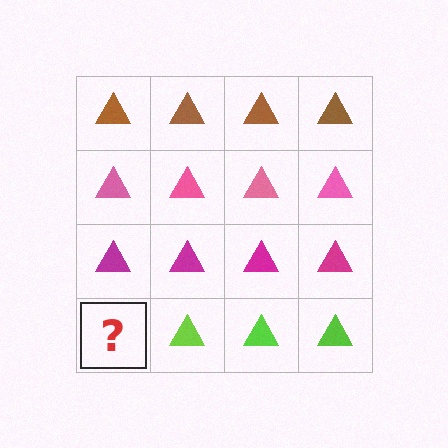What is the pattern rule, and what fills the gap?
The rule is that each row has a consistent color. The gap should be filled with a lime triangle.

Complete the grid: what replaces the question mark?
The question mark should be replaced with a lime triangle.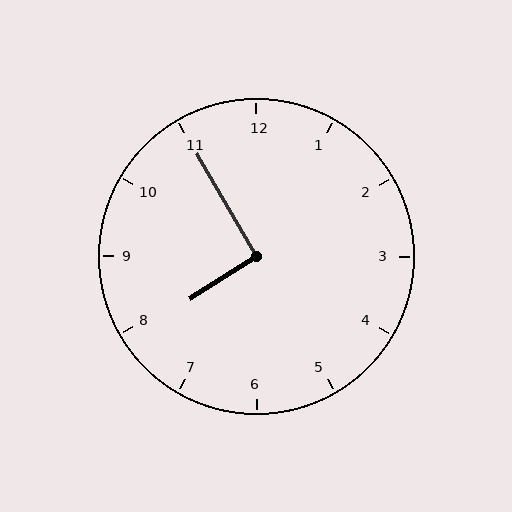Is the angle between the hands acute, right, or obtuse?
It is right.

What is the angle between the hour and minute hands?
Approximately 92 degrees.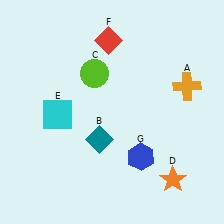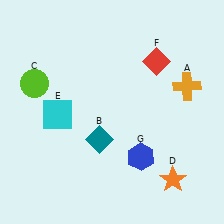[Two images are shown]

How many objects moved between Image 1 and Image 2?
2 objects moved between the two images.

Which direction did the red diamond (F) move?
The red diamond (F) moved right.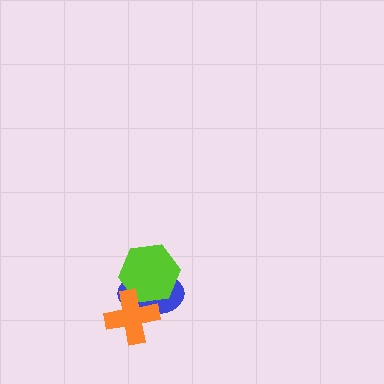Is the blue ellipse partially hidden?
Yes, it is partially covered by another shape.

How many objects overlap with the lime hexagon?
2 objects overlap with the lime hexagon.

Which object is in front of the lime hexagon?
The orange cross is in front of the lime hexagon.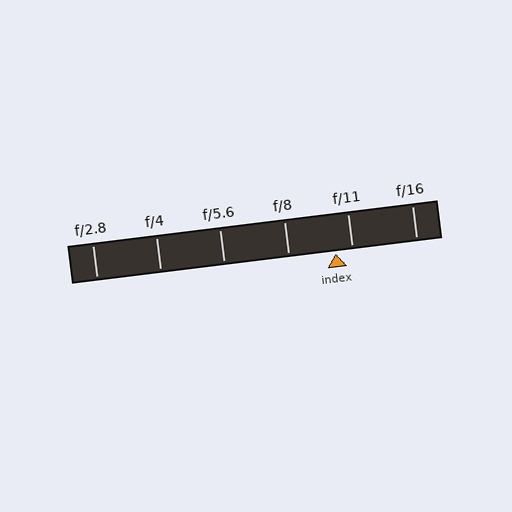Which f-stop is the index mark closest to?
The index mark is closest to f/11.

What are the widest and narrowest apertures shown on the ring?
The widest aperture shown is f/2.8 and the narrowest is f/16.